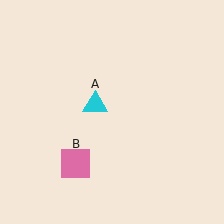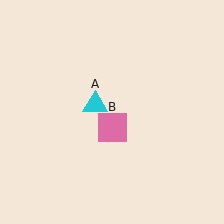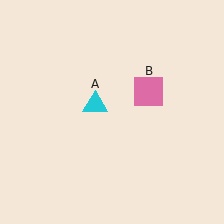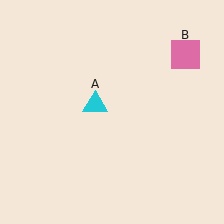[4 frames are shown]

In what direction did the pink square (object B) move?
The pink square (object B) moved up and to the right.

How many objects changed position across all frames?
1 object changed position: pink square (object B).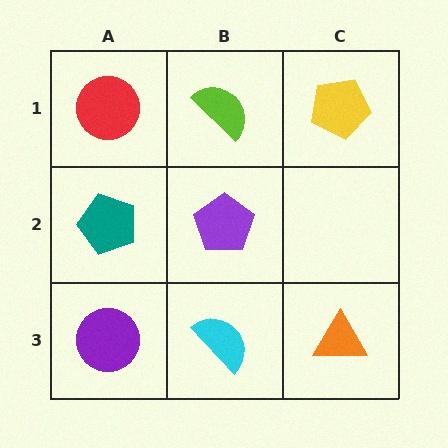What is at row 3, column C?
An orange triangle.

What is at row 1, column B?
A lime semicircle.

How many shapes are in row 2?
2 shapes.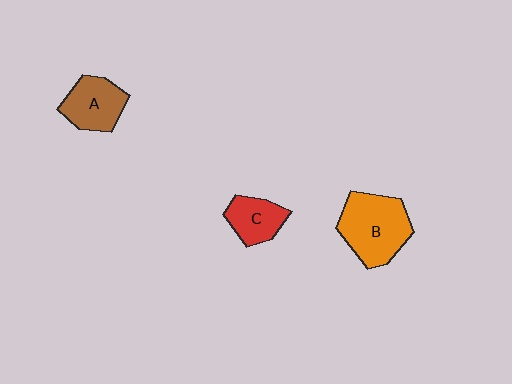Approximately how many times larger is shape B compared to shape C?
Approximately 1.8 times.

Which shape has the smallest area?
Shape C (red).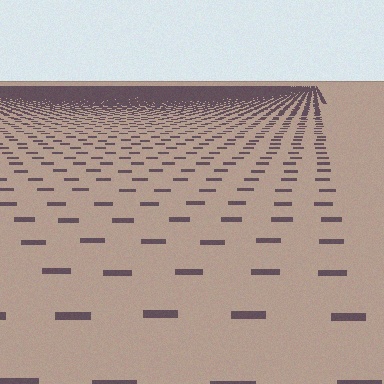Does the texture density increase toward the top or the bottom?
Density increases toward the top.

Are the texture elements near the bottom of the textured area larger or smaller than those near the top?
Larger. Near the bottom, elements are closer to the viewer and appear at a bigger on-screen size.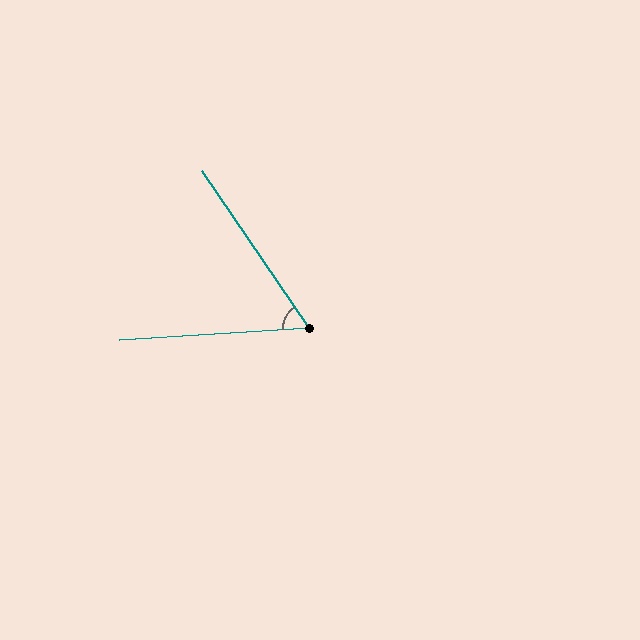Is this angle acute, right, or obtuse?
It is acute.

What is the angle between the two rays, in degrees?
Approximately 59 degrees.